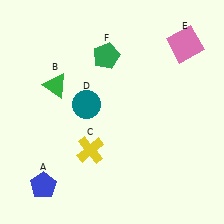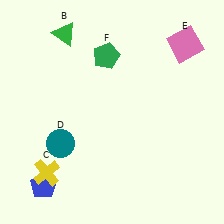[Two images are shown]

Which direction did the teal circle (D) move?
The teal circle (D) moved down.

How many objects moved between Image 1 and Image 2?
3 objects moved between the two images.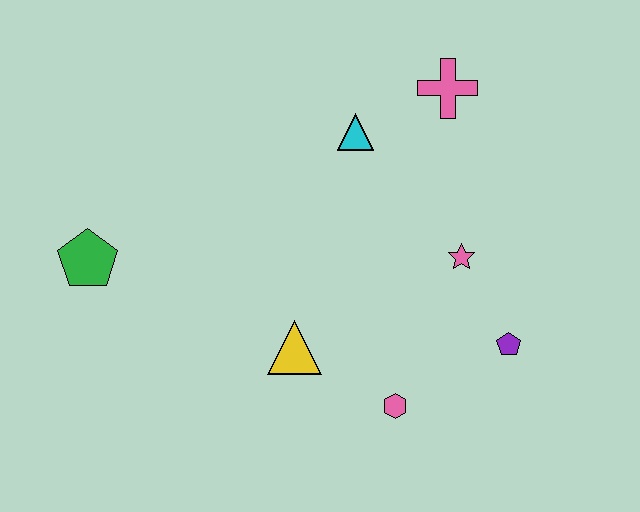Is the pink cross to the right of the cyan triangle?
Yes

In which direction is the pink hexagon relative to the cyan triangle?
The pink hexagon is below the cyan triangle.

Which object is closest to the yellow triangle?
The pink hexagon is closest to the yellow triangle.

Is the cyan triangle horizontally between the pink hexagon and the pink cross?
No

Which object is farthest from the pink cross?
The green pentagon is farthest from the pink cross.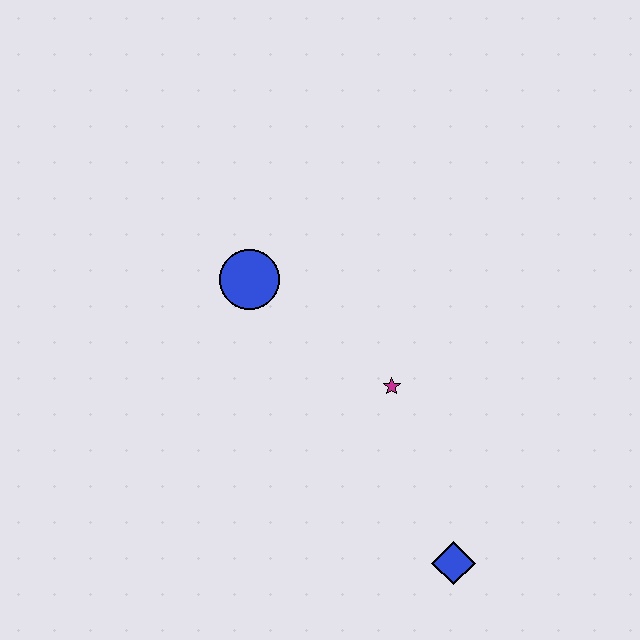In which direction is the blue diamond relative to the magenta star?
The blue diamond is below the magenta star.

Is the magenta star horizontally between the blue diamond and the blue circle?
Yes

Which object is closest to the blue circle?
The magenta star is closest to the blue circle.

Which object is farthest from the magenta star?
The blue diamond is farthest from the magenta star.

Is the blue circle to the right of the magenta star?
No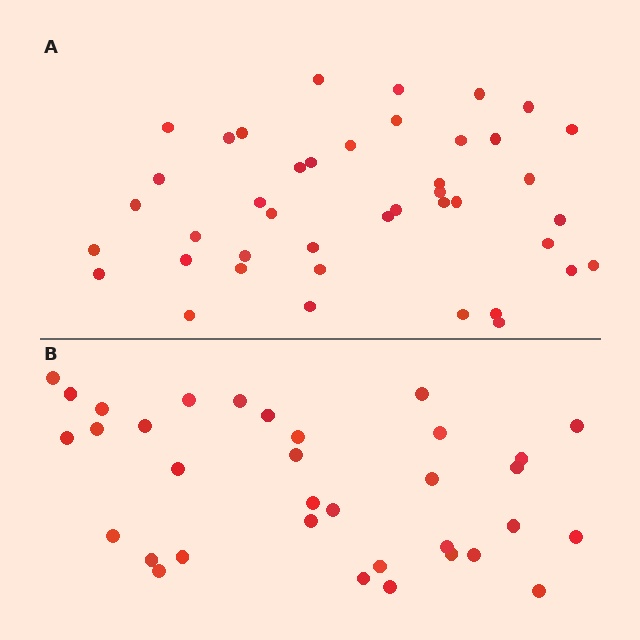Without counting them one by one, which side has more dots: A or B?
Region A (the top region) has more dots.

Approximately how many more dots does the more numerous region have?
Region A has roughly 8 or so more dots than region B.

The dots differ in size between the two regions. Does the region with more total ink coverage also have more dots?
No. Region B has more total ink coverage because its dots are larger, but region A actually contains more individual dots. Total area can be misleading — the number of items is what matters here.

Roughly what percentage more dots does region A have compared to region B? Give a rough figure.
About 25% more.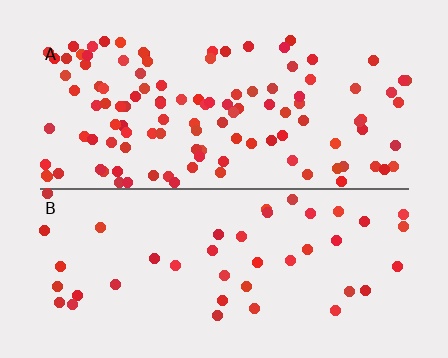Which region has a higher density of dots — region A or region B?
A (the top).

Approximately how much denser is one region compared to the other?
Approximately 2.6× — region A over region B.